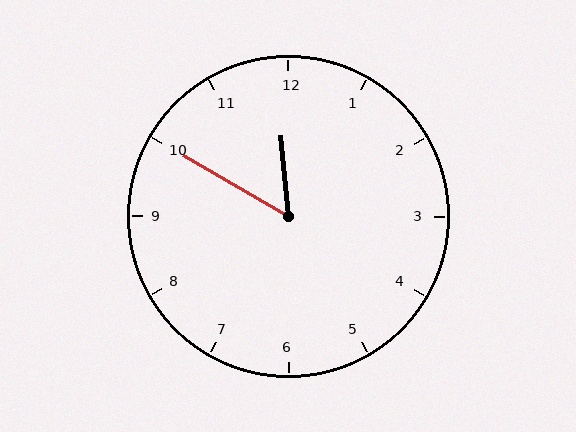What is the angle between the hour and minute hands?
Approximately 55 degrees.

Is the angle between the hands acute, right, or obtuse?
It is acute.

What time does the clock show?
11:50.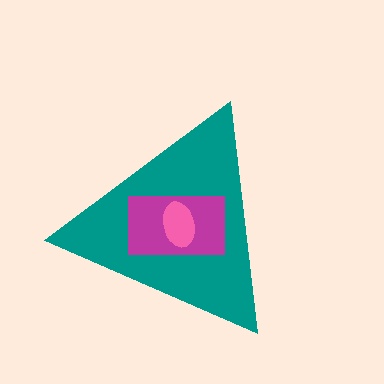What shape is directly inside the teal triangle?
The magenta rectangle.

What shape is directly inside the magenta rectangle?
The pink ellipse.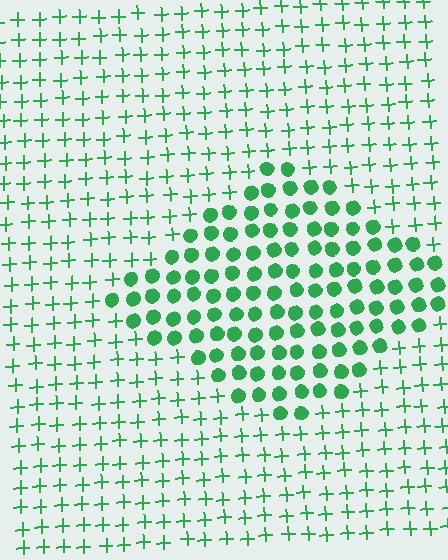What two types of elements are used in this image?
The image uses circles inside the diamond region and plus signs outside it.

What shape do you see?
I see a diamond.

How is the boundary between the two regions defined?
The boundary is defined by a change in element shape: circles inside vs. plus signs outside. All elements share the same color and spacing.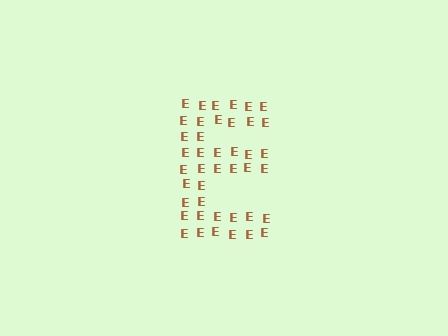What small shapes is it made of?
It is made of small letter E's.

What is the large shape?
The large shape is the letter E.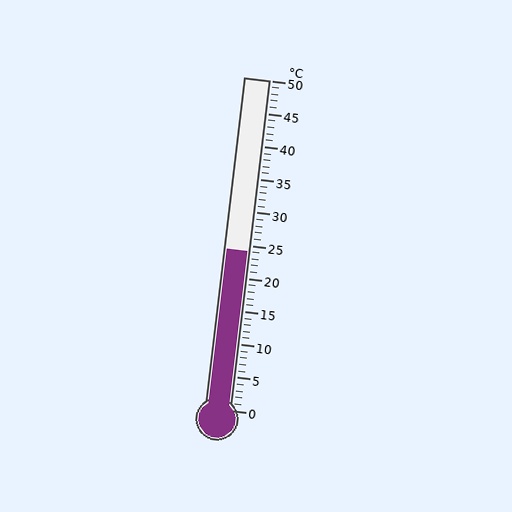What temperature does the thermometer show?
The thermometer shows approximately 24°C.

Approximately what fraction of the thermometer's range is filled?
The thermometer is filled to approximately 50% of its range.